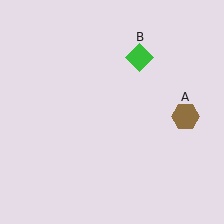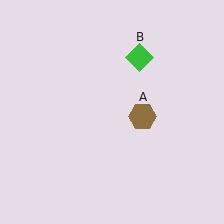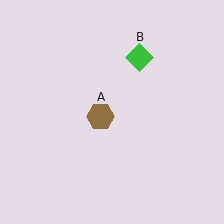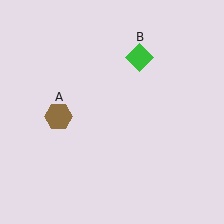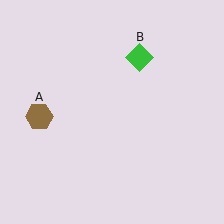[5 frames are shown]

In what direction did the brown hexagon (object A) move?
The brown hexagon (object A) moved left.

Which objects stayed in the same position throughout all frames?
Green diamond (object B) remained stationary.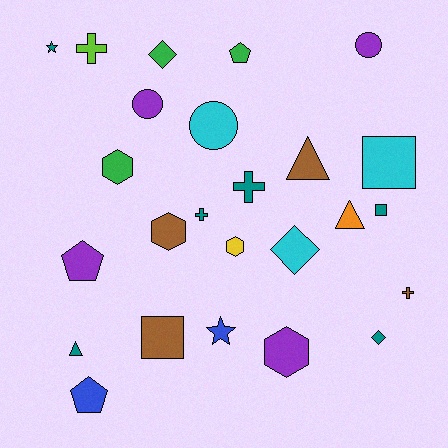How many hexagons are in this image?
There are 4 hexagons.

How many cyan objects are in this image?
There are 3 cyan objects.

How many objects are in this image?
There are 25 objects.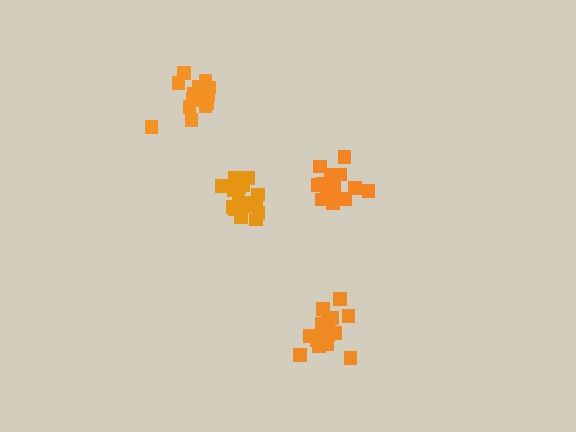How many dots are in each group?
Group 1: 16 dots, Group 2: 17 dots, Group 3: 15 dots, Group 4: 16 dots (64 total).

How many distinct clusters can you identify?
There are 4 distinct clusters.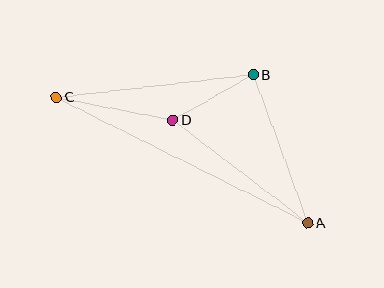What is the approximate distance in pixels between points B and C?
The distance between B and C is approximately 198 pixels.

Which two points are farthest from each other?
Points A and C are farthest from each other.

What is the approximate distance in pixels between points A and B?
The distance between A and B is approximately 158 pixels.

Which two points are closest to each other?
Points B and D are closest to each other.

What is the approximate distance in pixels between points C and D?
The distance between C and D is approximately 119 pixels.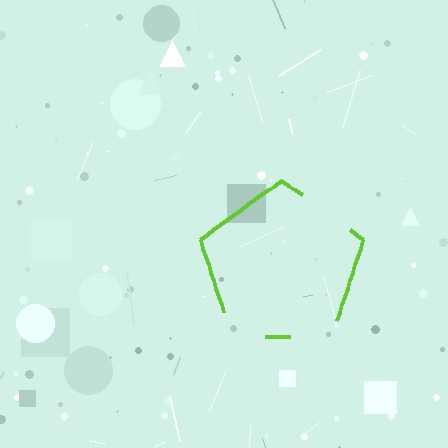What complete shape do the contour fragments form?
The contour fragments form a pentagon.